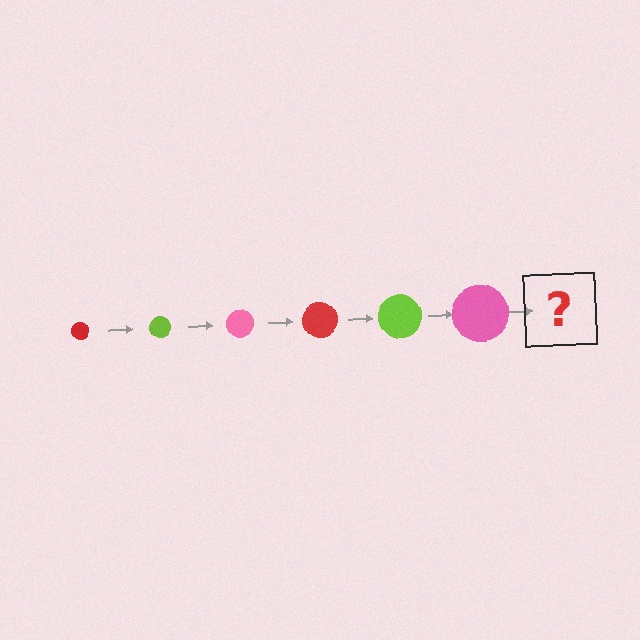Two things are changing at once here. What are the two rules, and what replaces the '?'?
The two rules are that the circle grows larger each step and the color cycles through red, lime, and pink. The '?' should be a red circle, larger than the previous one.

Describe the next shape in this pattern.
It should be a red circle, larger than the previous one.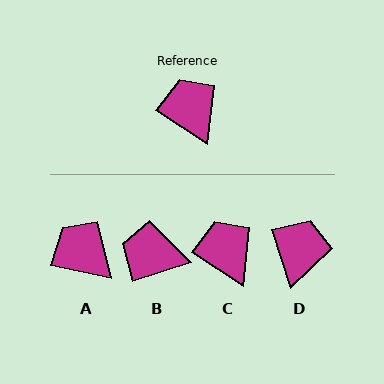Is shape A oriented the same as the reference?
No, it is off by about 20 degrees.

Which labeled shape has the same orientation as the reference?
C.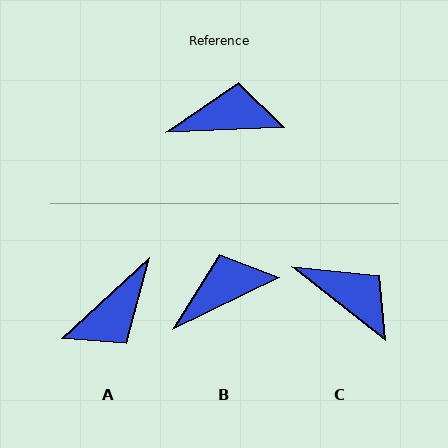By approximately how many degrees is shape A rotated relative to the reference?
Approximately 140 degrees clockwise.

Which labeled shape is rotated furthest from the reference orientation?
A, about 140 degrees away.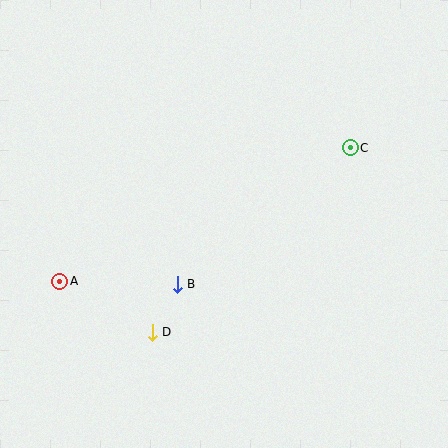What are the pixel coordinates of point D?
Point D is at (152, 332).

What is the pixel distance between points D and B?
The distance between D and B is 54 pixels.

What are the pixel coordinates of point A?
Point A is at (60, 281).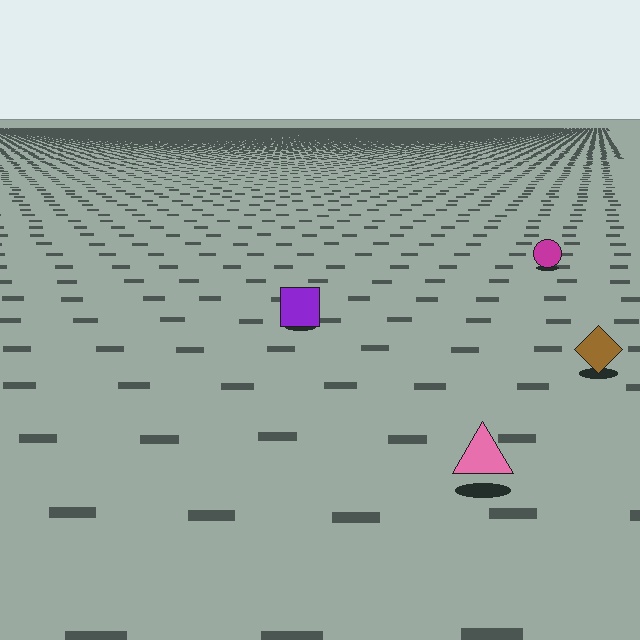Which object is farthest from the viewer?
The magenta circle is farthest from the viewer. It appears smaller and the ground texture around it is denser.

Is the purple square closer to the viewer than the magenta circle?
Yes. The purple square is closer — you can tell from the texture gradient: the ground texture is coarser near it.